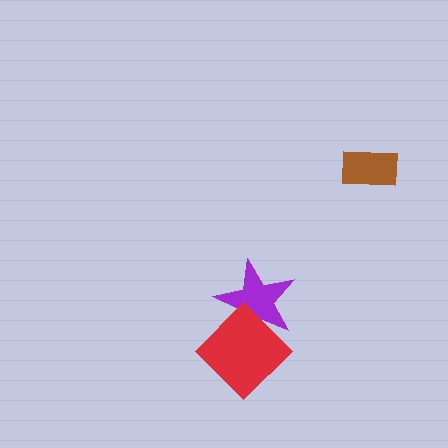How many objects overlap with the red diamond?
1 object overlaps with the red diamond.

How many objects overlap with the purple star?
1 object overlaps with the purple star.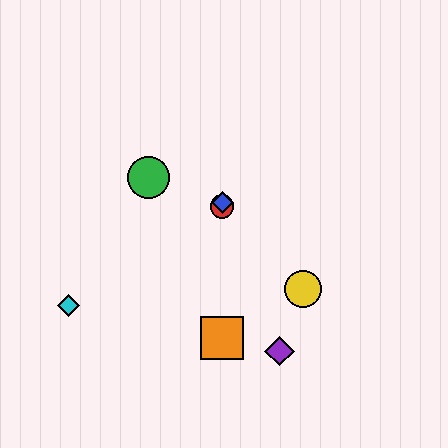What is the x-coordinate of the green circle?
The green circle is at x≈148.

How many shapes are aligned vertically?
3 shapes (the red circle, the blue diamond, the orange square) are aligned vertically.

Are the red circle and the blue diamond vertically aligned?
Yes, both are at x≈222.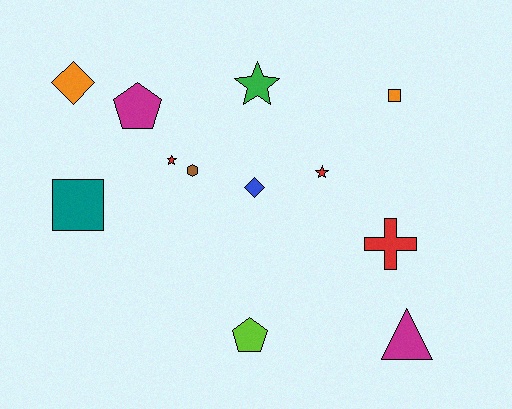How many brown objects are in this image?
There is 1 brown object.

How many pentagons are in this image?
There are 2 pentagons.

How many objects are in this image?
There are 12 objects.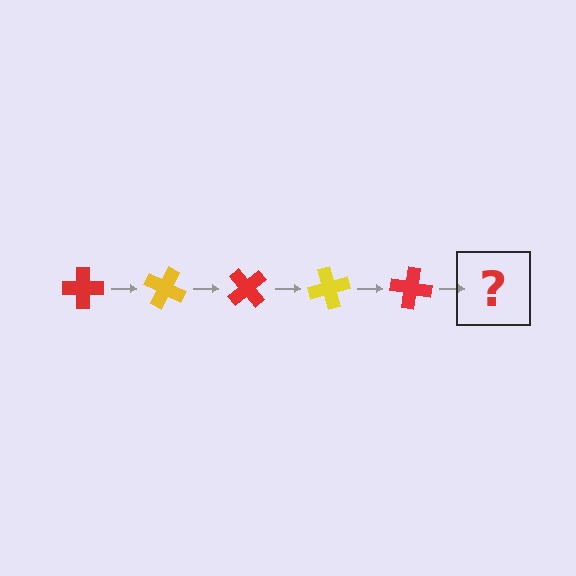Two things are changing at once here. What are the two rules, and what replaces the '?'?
The two rules are that it rotates 25 degrees each step and the color cycles through red and yellow. The '?' should be a yellow cross, rotated 125 degrees from the start.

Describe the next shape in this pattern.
It should be a yellow cross, rotated 125 degrees from the start.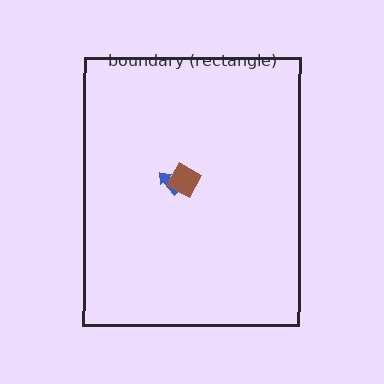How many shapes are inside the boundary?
2 inside, 0 outside.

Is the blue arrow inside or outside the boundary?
Inside.